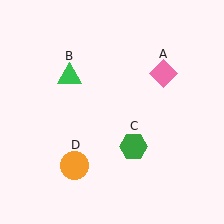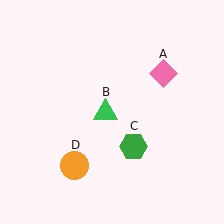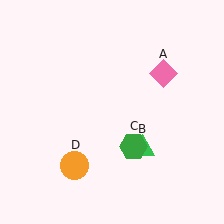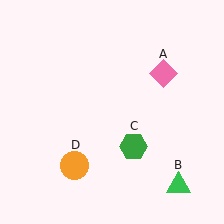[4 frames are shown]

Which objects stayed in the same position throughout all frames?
Pink diamond (object A) and green hexagon (object C) and orange circle (object D) remained stationary.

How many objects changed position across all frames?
1 object changed position: green triangle (object B).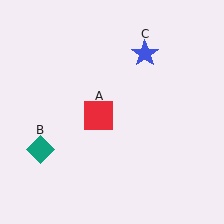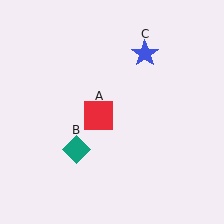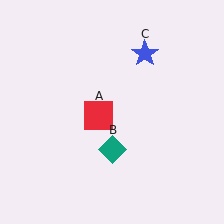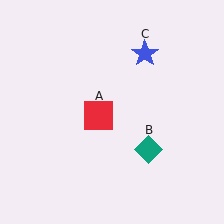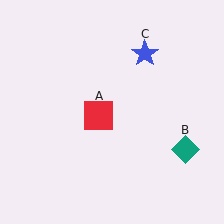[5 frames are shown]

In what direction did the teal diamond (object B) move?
The teal diamond (object B) moved right.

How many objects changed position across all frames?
1 object changed position: teal diamond (object B).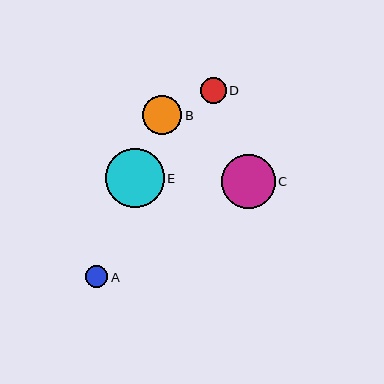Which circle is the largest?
Circle E is the largest with a size of approximately 59 pixels.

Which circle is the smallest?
Circle A is the smallest with a size of approximately 22 pixels.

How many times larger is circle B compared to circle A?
Circle B is approximately 1.8 times the size of circle A.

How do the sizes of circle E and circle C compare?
Circle E and circle C are approximately the same size.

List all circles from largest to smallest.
From largest to smallest: E, C, B, D, A.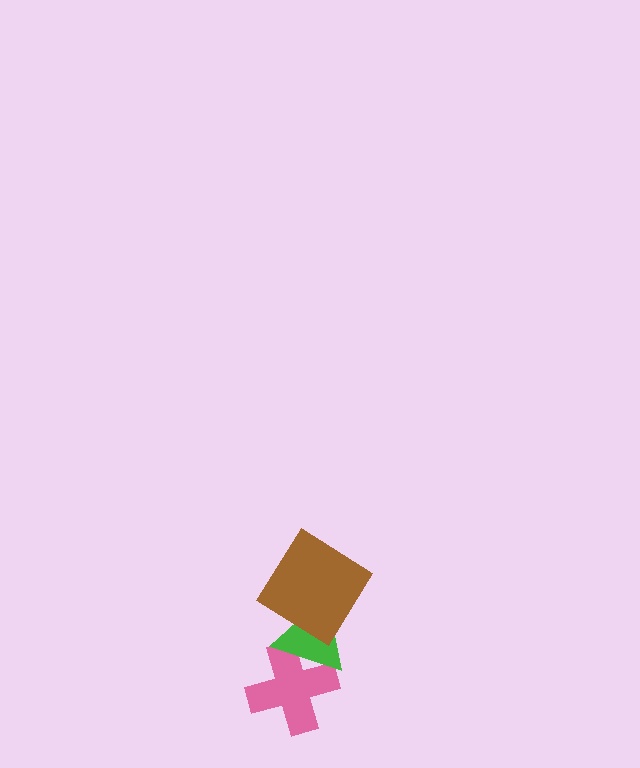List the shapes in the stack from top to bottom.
From top to bottom: the brown diamond, the green triangle, the pink cross.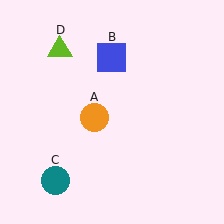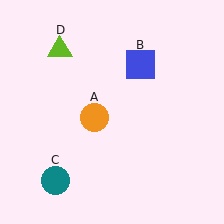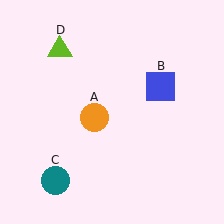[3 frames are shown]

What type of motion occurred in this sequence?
The blue square (object B) rotated clockwise around the center of the scene.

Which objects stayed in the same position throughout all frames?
Orange circle (object A) and teal circle (object C) and lime triangle (object D) remained stationary.